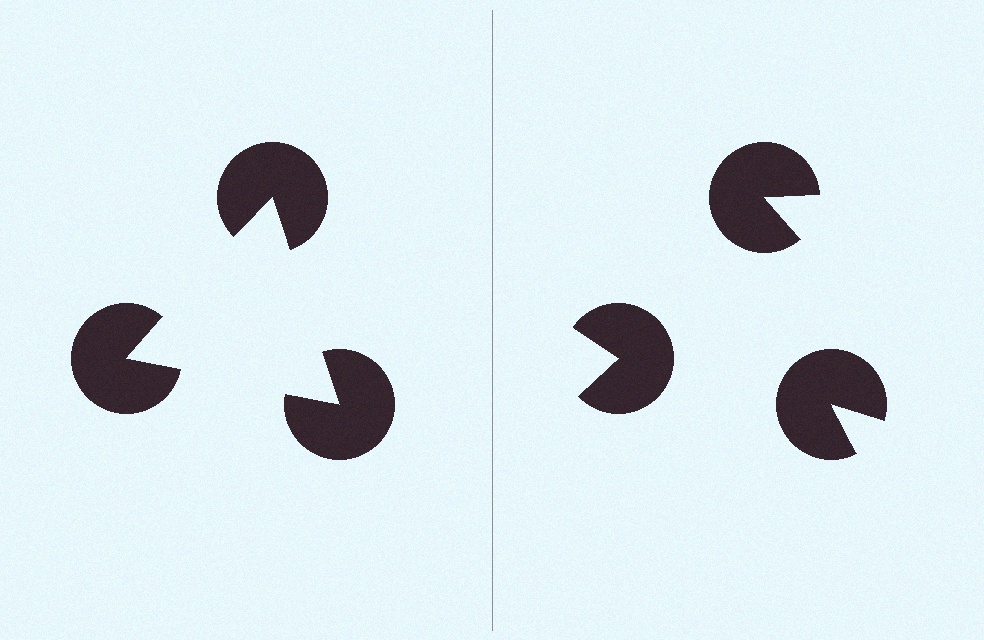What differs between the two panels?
The pac-man discs are positioned identically on both sides; only the wedge orientations differ. On the left they align to a triangle; on the right they are misaligned.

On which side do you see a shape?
An illusory triangle appears on the left side. On the right side the wedge cuts are rotated, so no coherent shape forms.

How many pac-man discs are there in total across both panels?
6 — 3 on each side.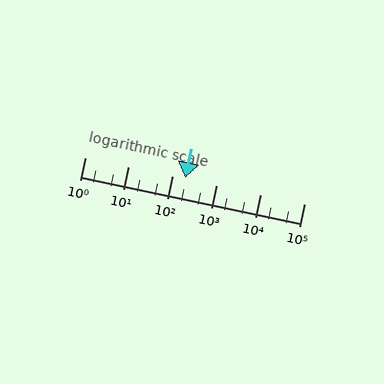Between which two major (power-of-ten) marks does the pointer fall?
The pointer is between 100 and 1000.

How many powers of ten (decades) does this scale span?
The scale spans 5 decades, from 1 to 100000.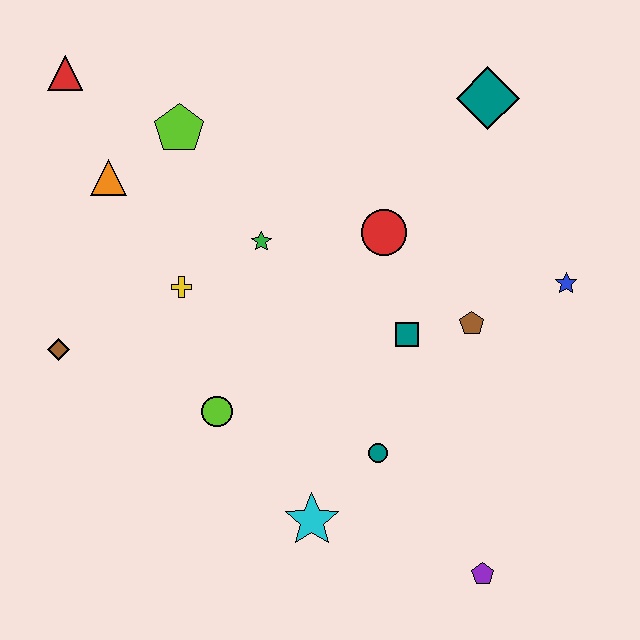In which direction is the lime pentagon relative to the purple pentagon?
The lime pentagon is above the purple pentagon.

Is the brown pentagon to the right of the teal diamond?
No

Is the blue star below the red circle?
Yes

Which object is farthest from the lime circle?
The teal diamond is farthest from the lime circle.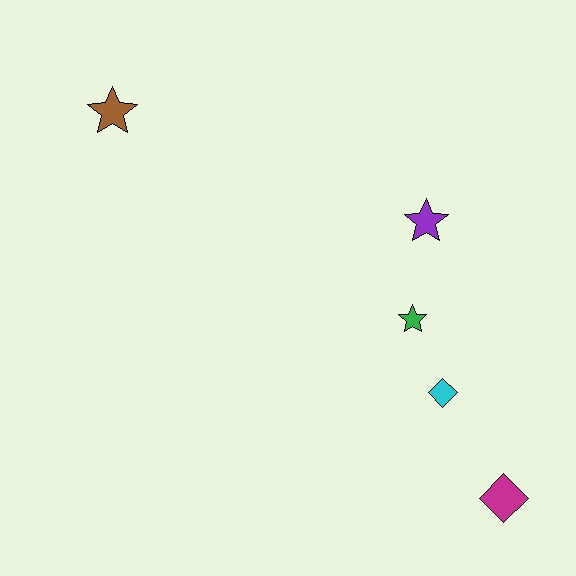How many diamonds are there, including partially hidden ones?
There are 2 diamonds.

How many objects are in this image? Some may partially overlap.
There are 5 objects.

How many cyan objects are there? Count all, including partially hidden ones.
There is 1 cyan object.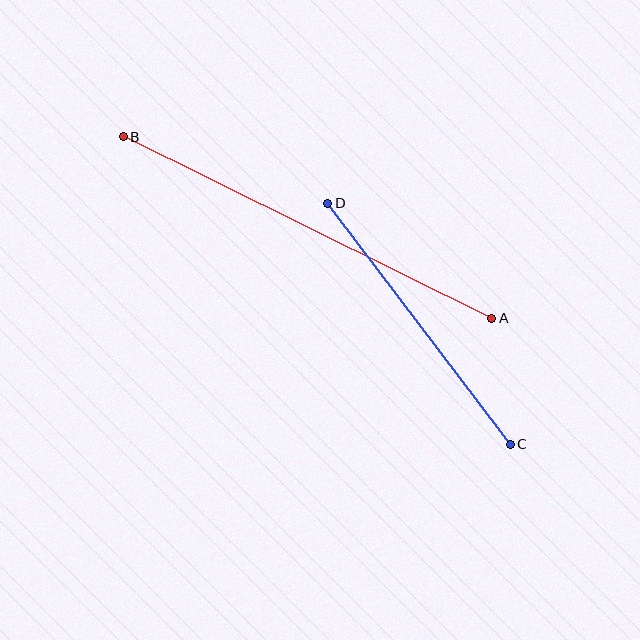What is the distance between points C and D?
The distance is approximately 302 pixels.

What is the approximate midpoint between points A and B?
The midpoint is at approximately (308, 228) pixels.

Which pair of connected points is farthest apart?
Points A and B are farthest apart.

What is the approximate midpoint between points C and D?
The midpoint is at approximately (419, 324) pixels.